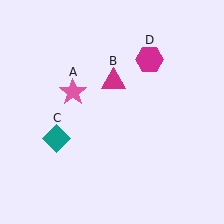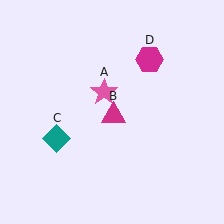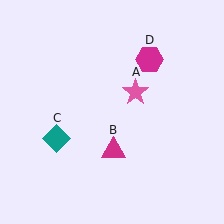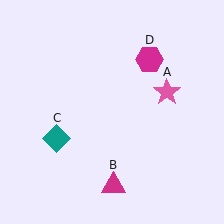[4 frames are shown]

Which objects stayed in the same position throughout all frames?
Teal diamond (object C) and magenta hexagon (object D) remained stationary.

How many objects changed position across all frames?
2 objects changed position: pink star (object A), magenta triangle (object B).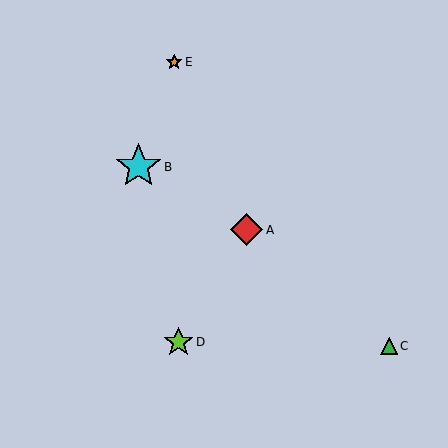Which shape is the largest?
The cyan star (labeled B) is the largest.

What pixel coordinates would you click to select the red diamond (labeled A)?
Click at (247, 230) to select the red diamond A.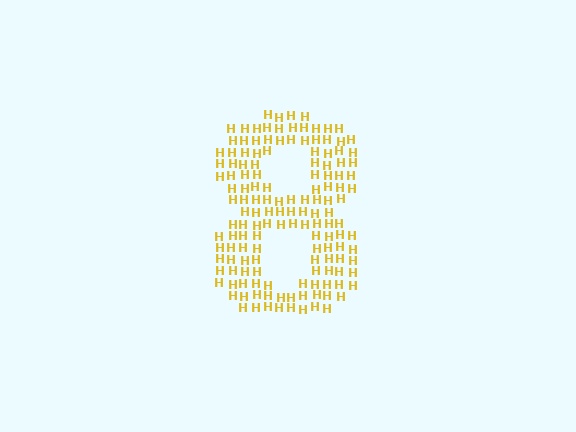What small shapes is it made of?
It is made of small letter H's.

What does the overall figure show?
The overall figure shows the digit 8.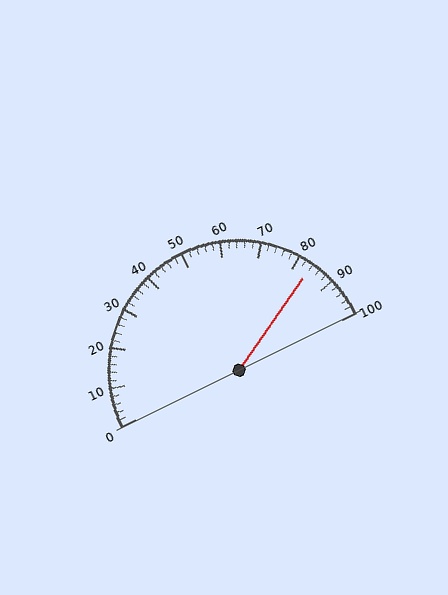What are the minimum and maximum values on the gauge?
The gauge ranges from 0 to 100.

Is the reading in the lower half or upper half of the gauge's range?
The reading is in the upper half of the range (0 to 100).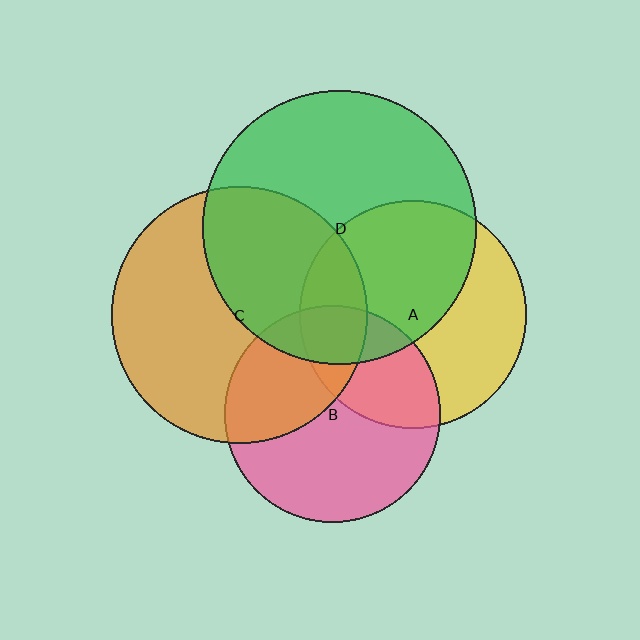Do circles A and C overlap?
Yes.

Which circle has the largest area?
Circle D (green).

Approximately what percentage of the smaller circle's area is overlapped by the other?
Approximately 20%.